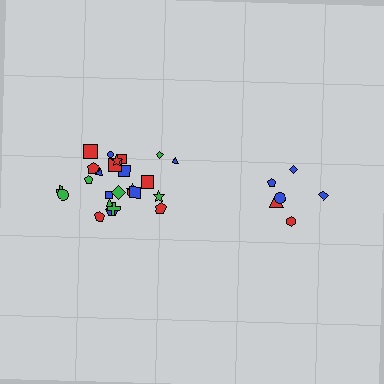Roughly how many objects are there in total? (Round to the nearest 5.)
Roughly 30 objects in total.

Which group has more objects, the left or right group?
The left group.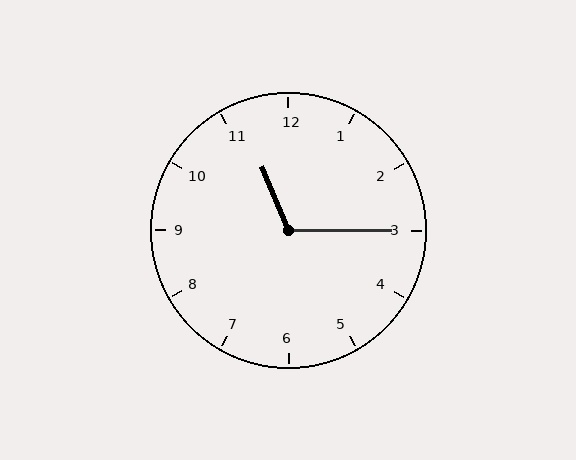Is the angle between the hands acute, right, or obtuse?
It is obtuse.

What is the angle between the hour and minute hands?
Approximately 112 degrees.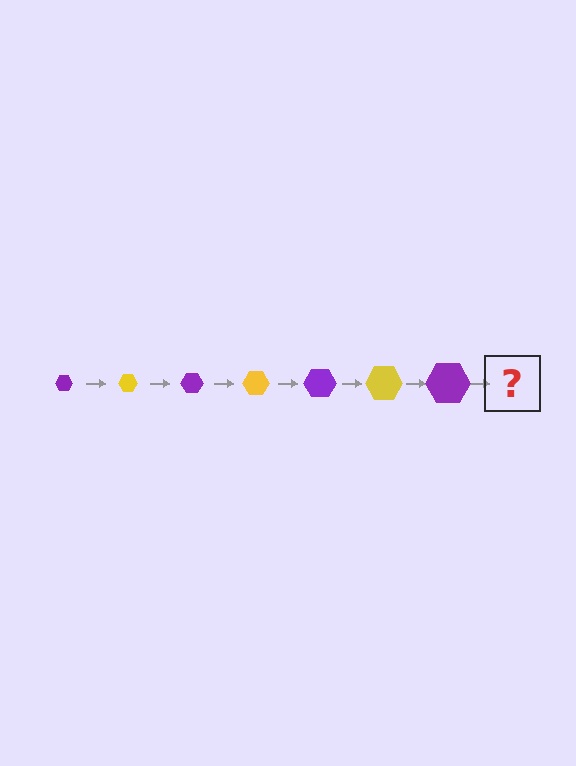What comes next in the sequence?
The next element should be a yellow hexagon, larger than the previous one.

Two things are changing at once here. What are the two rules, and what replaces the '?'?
The two rules are that the hexagon grows larger each step and the color cycles through purple and yellow. The '?' should be a yellow hexagon, larger than the previous one.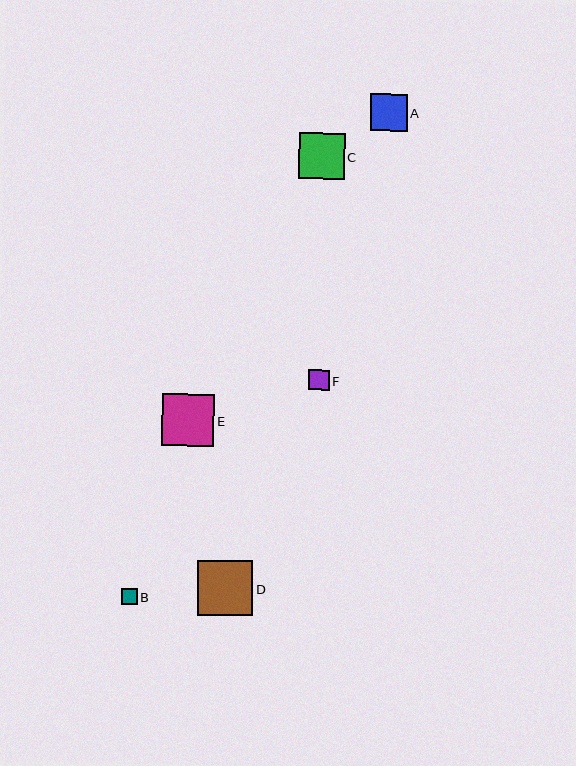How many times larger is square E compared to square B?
Square E is approximately 3.3 times the size of square B.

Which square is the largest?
Square D is the largest with a size of approximately 55 pixels.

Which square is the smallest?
Square B is the smallest with a size of approximately 16 pixels.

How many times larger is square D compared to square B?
Square D is approximately 3.5 times the size of square B.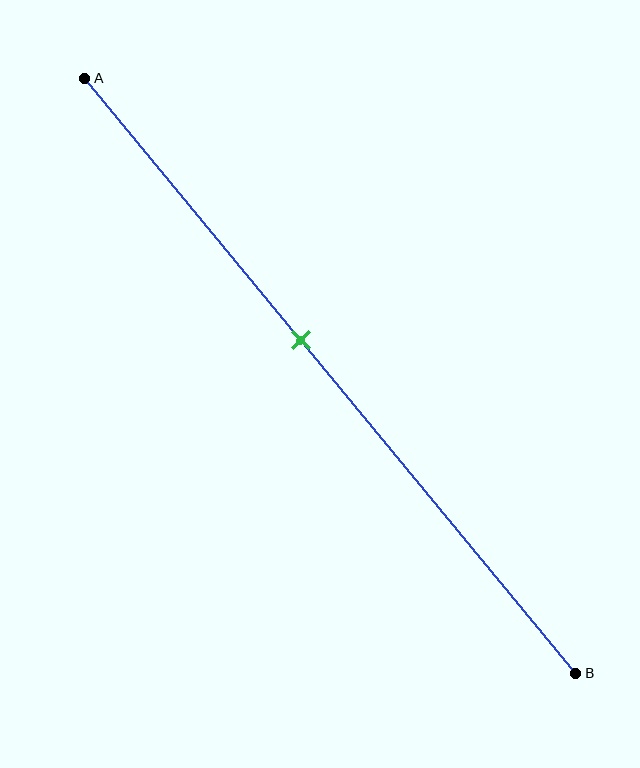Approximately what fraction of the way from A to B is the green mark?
The green mark is approximately 45% of the way from A to B.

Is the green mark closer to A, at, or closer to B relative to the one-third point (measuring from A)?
The green mark is closer to point B than the one-third point of segment AB.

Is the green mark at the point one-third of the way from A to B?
No, the mark is at about 45% from A, not at the 33% one-third point.